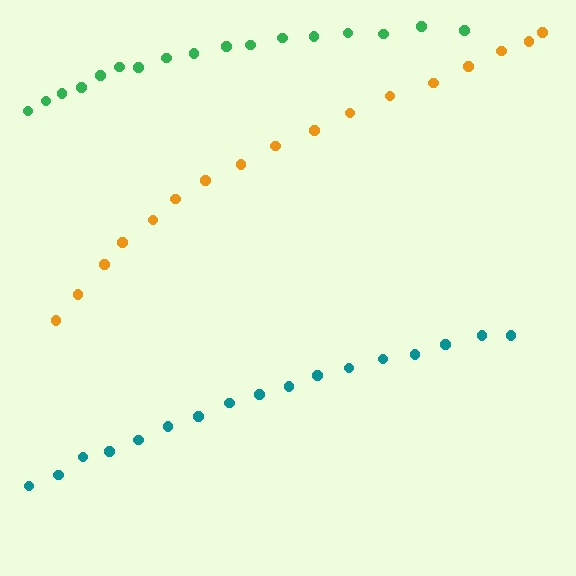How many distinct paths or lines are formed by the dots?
There are 3 distinct paths.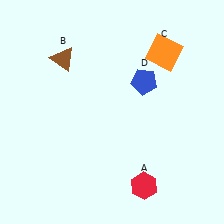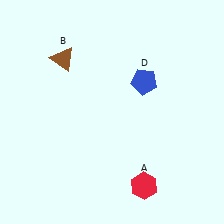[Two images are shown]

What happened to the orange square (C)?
The orange square (C) was removed in Image 2. It was in the top-right area of Image 1.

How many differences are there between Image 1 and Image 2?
There is 1 difference between the two images.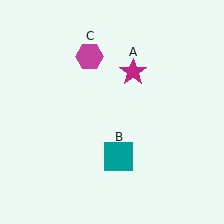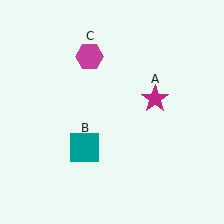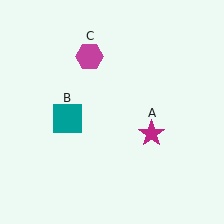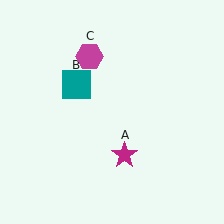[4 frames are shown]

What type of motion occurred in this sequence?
The magenta star (object A), teal square (object B) rotated clockwise around the center of the scene.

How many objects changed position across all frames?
2 objects changed position: magenta star (object A), teal square (object B).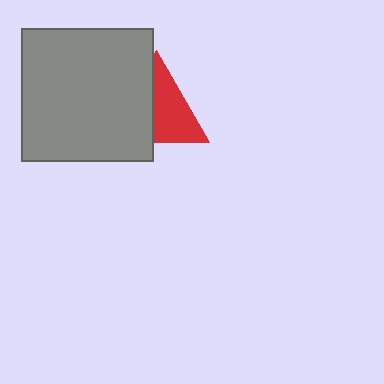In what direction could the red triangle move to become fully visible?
The red triangle could move right. That would shift it out from behind the gray square entirely.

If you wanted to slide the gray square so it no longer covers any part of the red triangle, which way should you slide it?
Slide it left — that is the most direct way to separate the two shapes.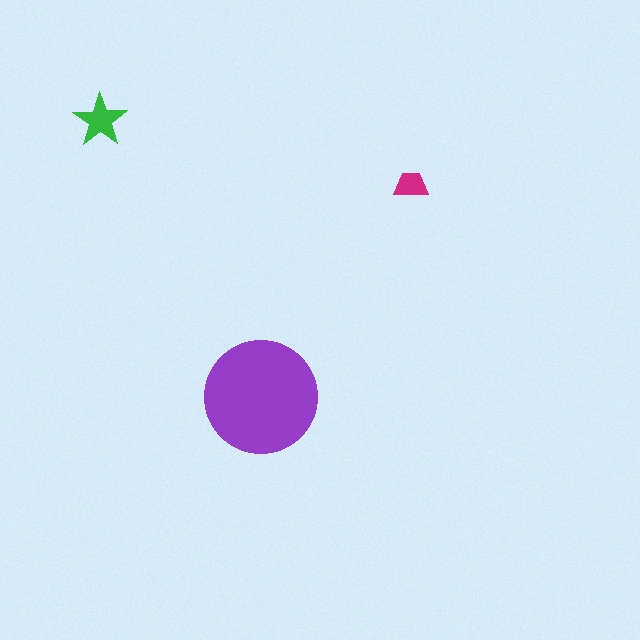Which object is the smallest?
The magenta trapezoid.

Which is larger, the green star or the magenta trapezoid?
The green star.